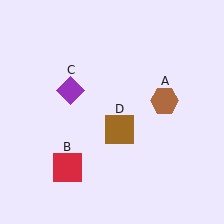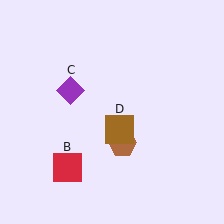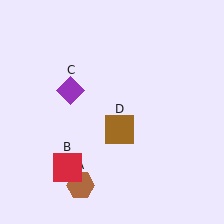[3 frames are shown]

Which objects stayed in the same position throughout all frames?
Red square (object B) and purple diamond (object C) and brown square (object D) remained stationary.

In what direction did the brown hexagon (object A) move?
The brown hexagon (object A) moved down and to the left.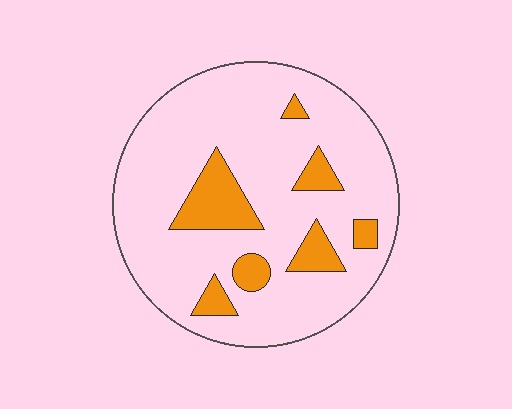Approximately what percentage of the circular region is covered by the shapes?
Approximately 15%.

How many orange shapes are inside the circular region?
7.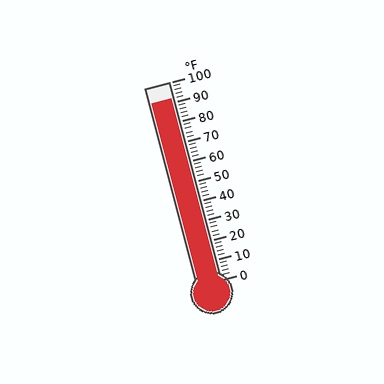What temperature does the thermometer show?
The thermometer shows approximately 92°F.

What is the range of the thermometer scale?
The thermometer scale ranges from 0°F to 100°F.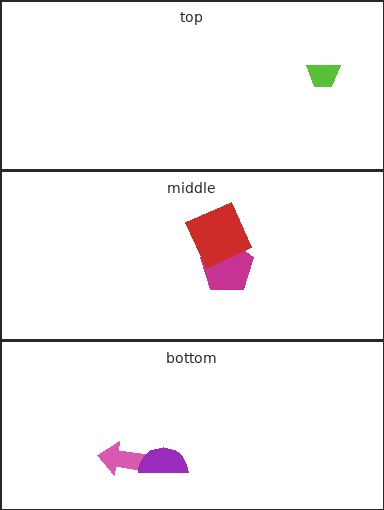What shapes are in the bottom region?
The pink arrow, the purple semicircle.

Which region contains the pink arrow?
The bottom region.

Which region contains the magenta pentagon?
The middle region.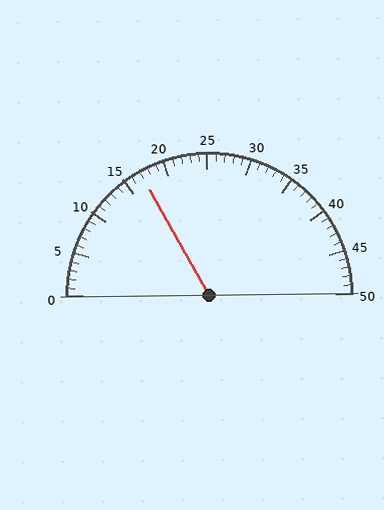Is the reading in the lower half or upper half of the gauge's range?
The reading is in the lower half of the range (0 to 50).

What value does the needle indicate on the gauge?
The needle indicates approximately 17.